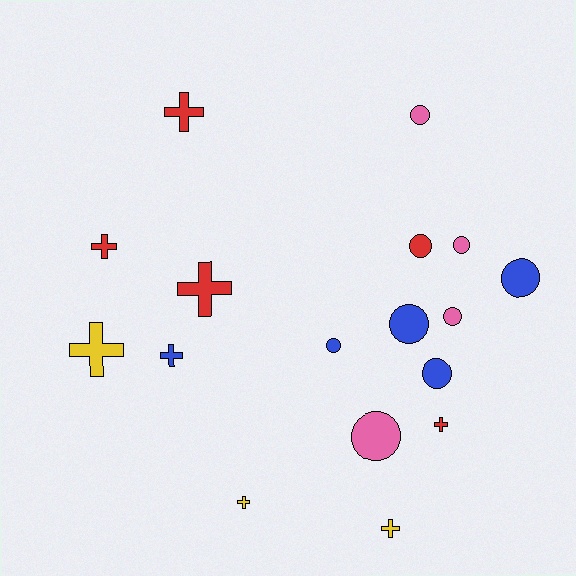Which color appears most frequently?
Blue, with 5 objects.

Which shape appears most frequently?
Circle, with 9 objects.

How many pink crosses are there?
There are no pink crosses.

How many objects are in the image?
There are 17 objects.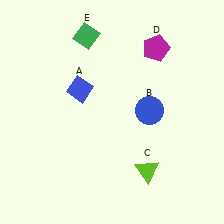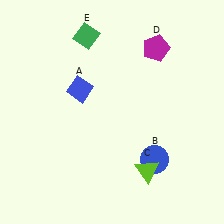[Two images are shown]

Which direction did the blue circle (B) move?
The blue circle (B) moved down.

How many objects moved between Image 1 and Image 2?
1 object moved between the two images.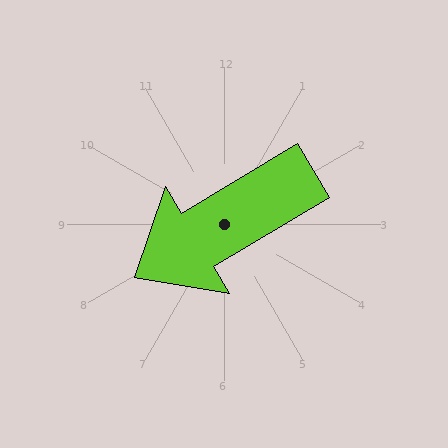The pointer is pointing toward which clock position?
Roughly 8 o'clock.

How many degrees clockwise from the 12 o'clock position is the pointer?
Approximately 239 degrees.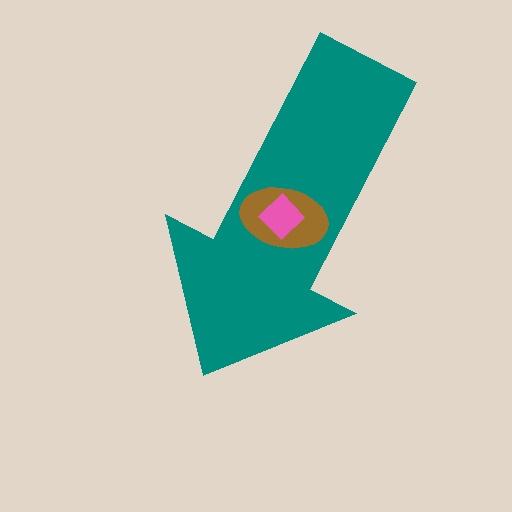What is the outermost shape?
The teal arrow.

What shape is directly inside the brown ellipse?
The pink diamond.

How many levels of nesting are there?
3.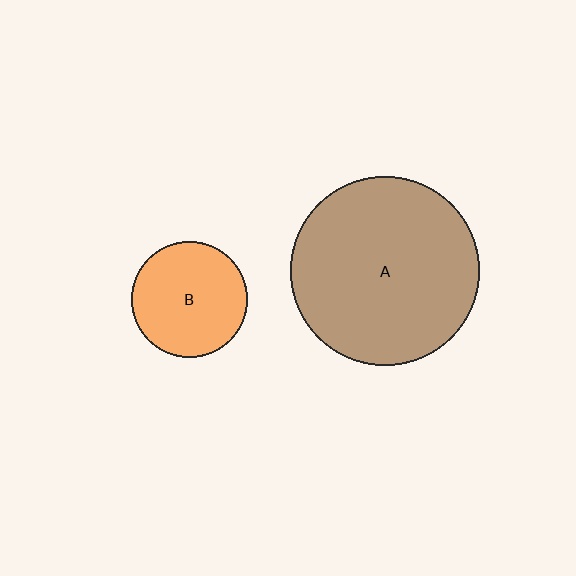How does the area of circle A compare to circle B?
Approximately 2.6 times.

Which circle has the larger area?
Circle A (brown).